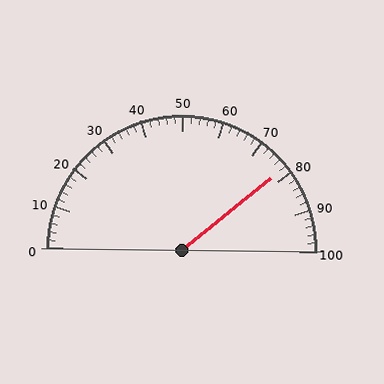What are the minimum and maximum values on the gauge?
The gauge ranges from 0 to 100.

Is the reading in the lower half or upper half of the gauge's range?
The reading is in the upper half of the range (0 to 100).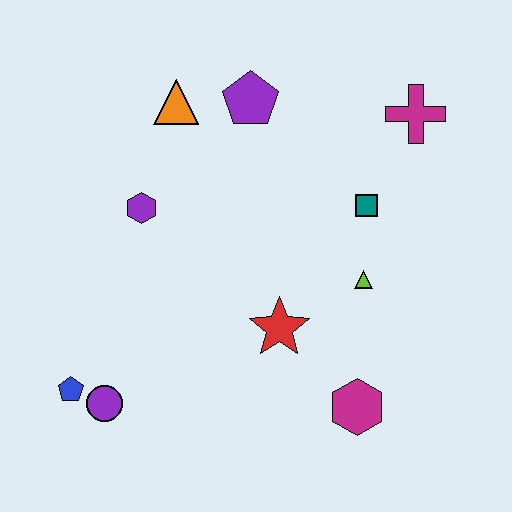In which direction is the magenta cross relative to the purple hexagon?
The magenta cross is to the right of the purple hexagon.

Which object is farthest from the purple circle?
The magenta cross is farthest from the purple circle.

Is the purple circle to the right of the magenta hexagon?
No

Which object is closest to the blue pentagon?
The purple circle is closest to the blue pentagon.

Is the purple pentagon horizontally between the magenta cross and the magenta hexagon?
No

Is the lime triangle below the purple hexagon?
Yes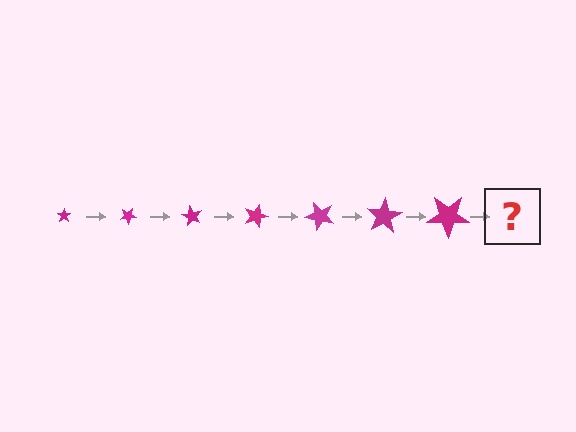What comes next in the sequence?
The next element should be a star, larger than the previous one and rotated 210 degrees from the start.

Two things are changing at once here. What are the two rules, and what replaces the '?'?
The two rules are that the star grows larger each step and it rotates 30 degrees each step. The '?' should be a star, larger than the previous one and rotated 210 degrees from the start.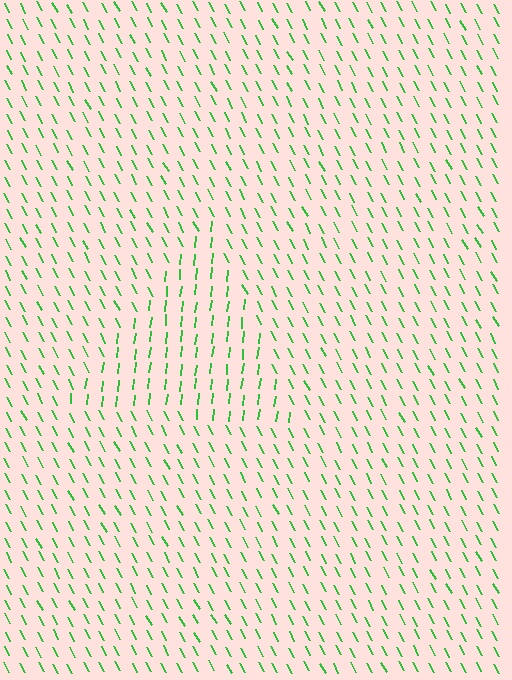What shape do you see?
I see a triangle.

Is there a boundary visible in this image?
Yes, there is a texture boundary formed by a change in line orientation.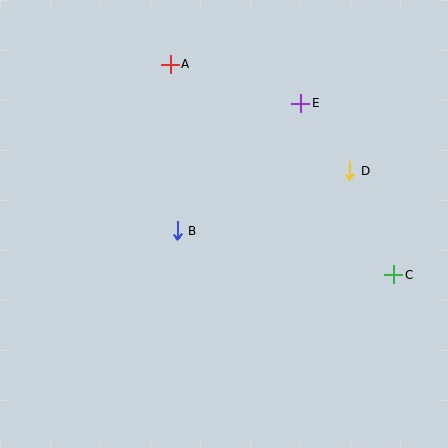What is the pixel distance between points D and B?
The distance between D and B is 183 pixels.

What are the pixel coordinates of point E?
Point E is at (301, 103).